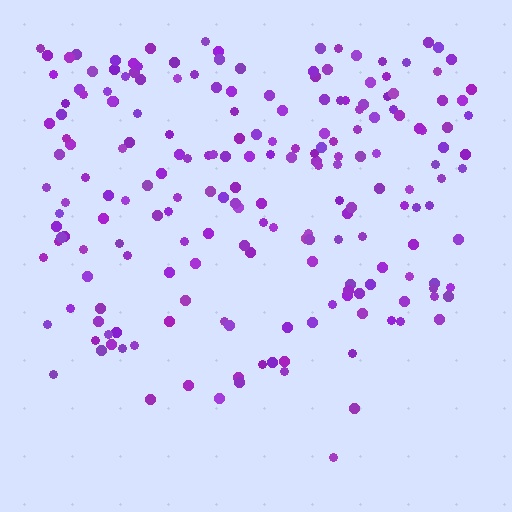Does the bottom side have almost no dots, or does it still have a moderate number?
Still a moderate number, just noticeably fewer than the top.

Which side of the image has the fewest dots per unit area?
The bottom.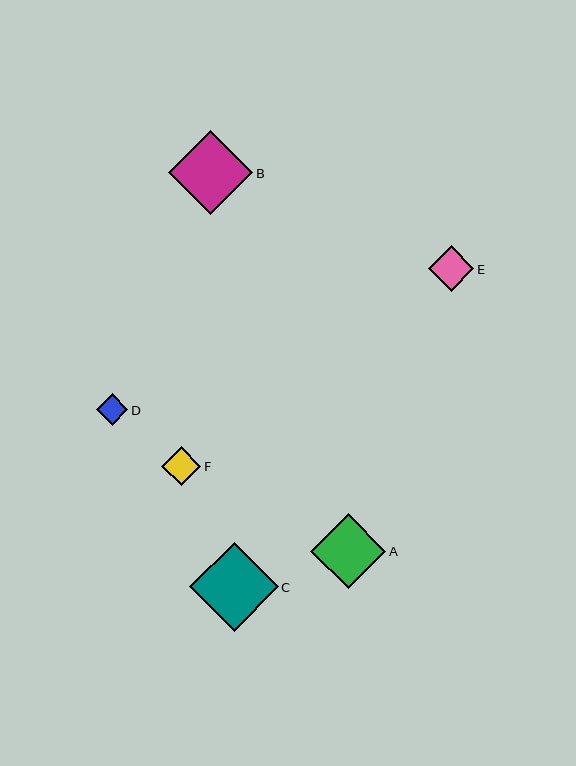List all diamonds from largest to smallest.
From largest to smallest: C, B, A, E, F, D.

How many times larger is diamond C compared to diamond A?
Diamond C is approximately 1.2 times the size of diamond A.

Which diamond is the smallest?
Diamond D is the smallest with a size of approximately 32 pixels.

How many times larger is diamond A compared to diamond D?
Diamond A is approximately 2.4 times the size of diamond D.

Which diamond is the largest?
Diamond C is the largest with a size of approximately 88 pixels.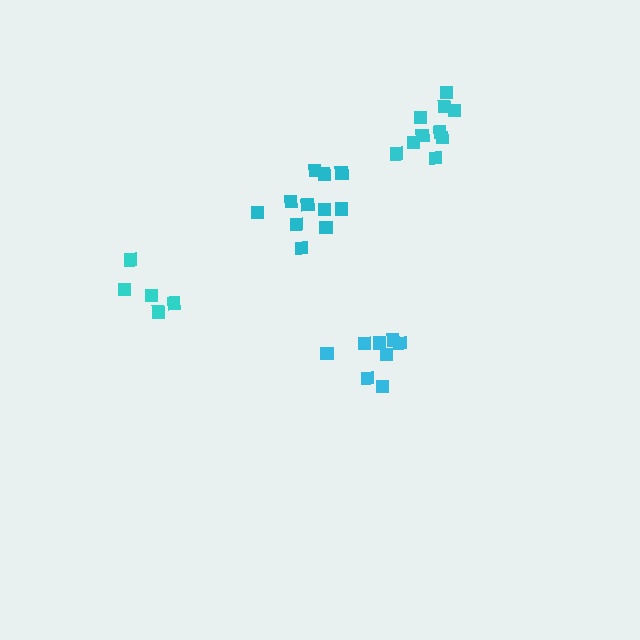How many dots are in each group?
Group 1: 10 dots, Group 2: 5 dots, Group 3: 8 dots, Group 4: 11 dots (34 total).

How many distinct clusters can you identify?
There are 4 distinct clusters.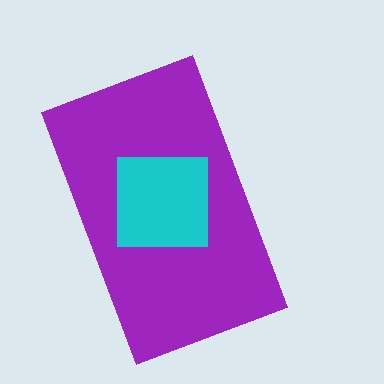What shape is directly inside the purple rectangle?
The cyan square.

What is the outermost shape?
The purple rectangle.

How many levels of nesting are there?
2.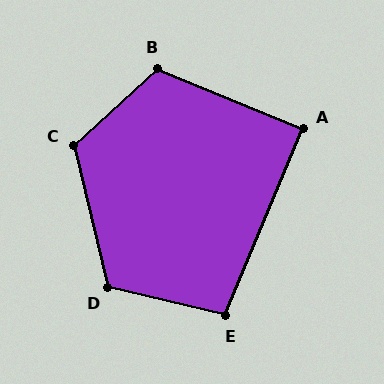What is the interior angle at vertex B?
Approximately 116 degrees (obtuse).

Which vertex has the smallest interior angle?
A, at approximately 90 degrees.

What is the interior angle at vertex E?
Approximately 99 degrees (obtuse).